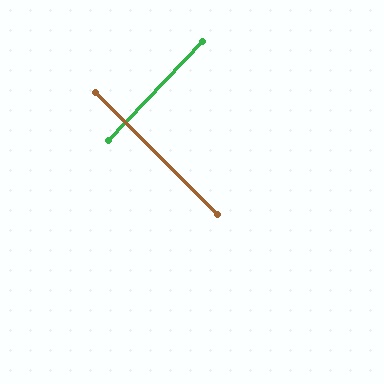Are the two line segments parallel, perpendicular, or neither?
Perpendicular — they meet at approximately 88°.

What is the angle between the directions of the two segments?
Approximately 88 degrees.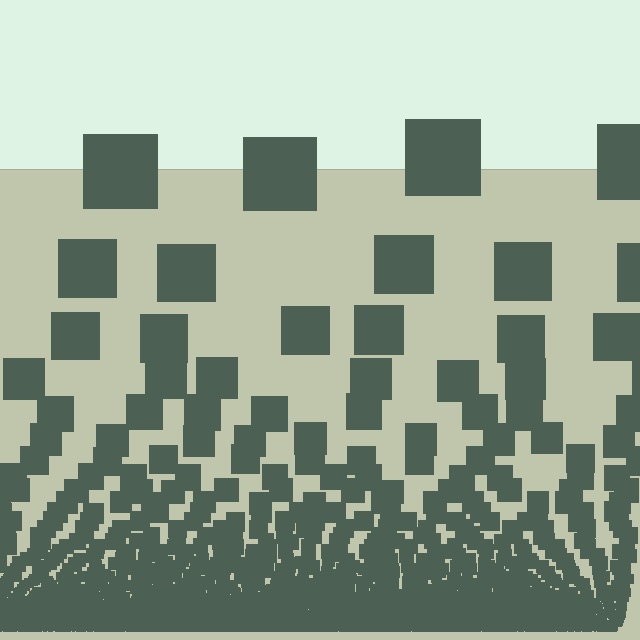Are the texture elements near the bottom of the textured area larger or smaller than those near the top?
Smaller. The gradient is inverted — elements near the bottom are smaller and denser.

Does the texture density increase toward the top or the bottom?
Density increases toward the bottom.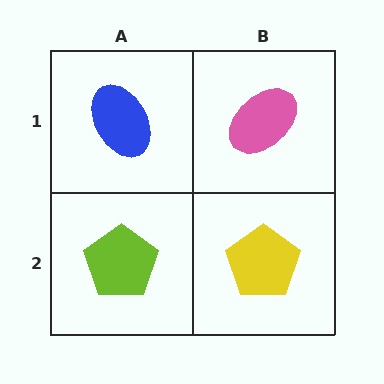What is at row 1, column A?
A blue ellipse.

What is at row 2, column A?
A lime pentagon.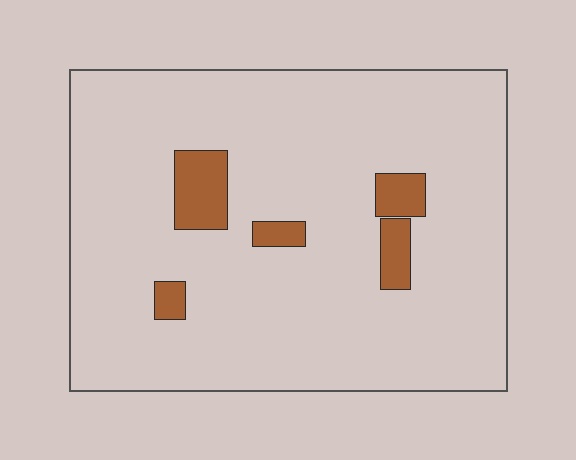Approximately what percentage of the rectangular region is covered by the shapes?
Approximately 10%.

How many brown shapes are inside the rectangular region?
5.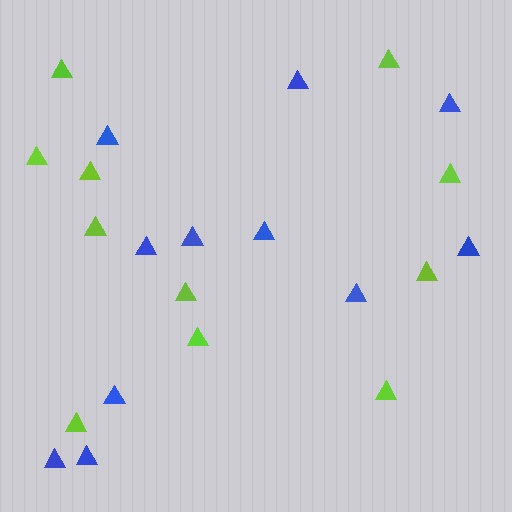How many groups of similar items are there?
There are 2 groups: one group of blue triangles (11) and one group of lime triangles (11).